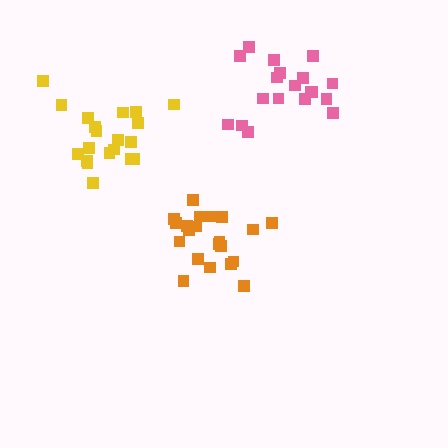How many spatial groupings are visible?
There are 3 spatial groupings.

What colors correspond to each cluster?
The clusters are colored: orange, pink, yellow.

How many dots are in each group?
Group 1: 21 dots, Group 2: 19 dots, Group 3: 20 dots (60 total).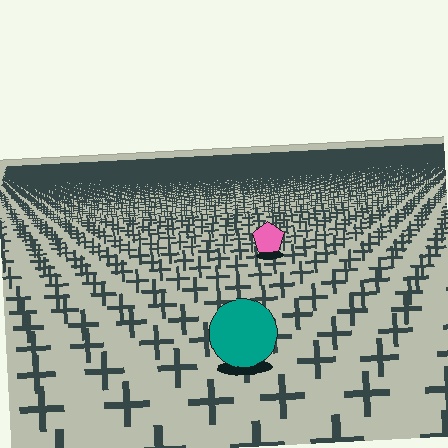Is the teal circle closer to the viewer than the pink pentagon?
Yes. The teal circle is closer — you can tell from the texture gradient: the ground texture is coarser near it.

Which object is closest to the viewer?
The teal circle is closest. The texture marks near it are larger and more spread out.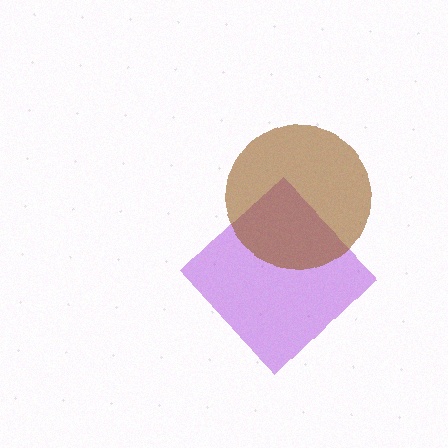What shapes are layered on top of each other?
The layered shapes are: a purple diamond, a brown circle.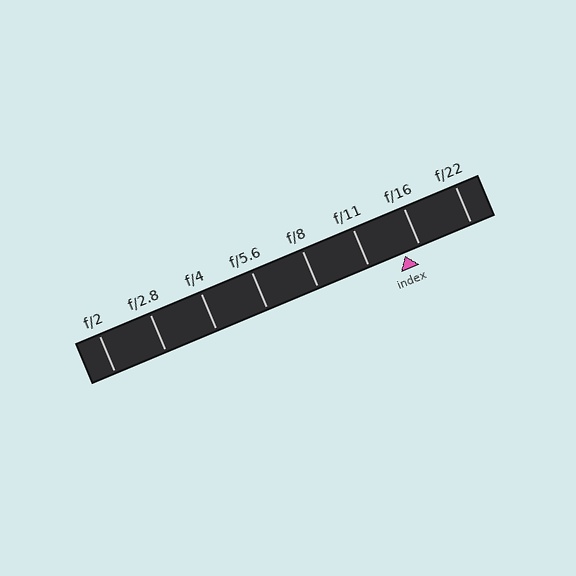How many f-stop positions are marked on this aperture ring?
There are 8 f-stop positions marked.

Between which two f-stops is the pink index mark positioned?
The index mark is between f/11 and f/16.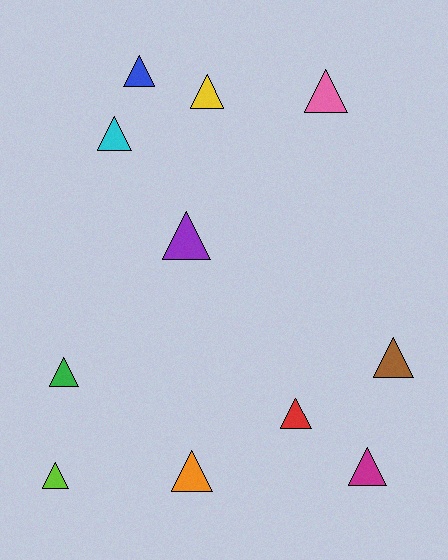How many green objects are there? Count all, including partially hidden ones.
There is 1 green object.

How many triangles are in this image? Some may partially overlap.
There are 11 triangles.